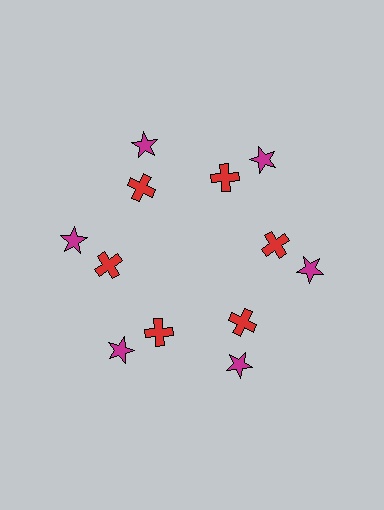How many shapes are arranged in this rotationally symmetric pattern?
There are 12 shapes, arranged in 6 groups of 2.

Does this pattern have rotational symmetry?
Yes, this pattern has 6-fold rotational symmetry. It looks the same after rotating 60 degrees around the center.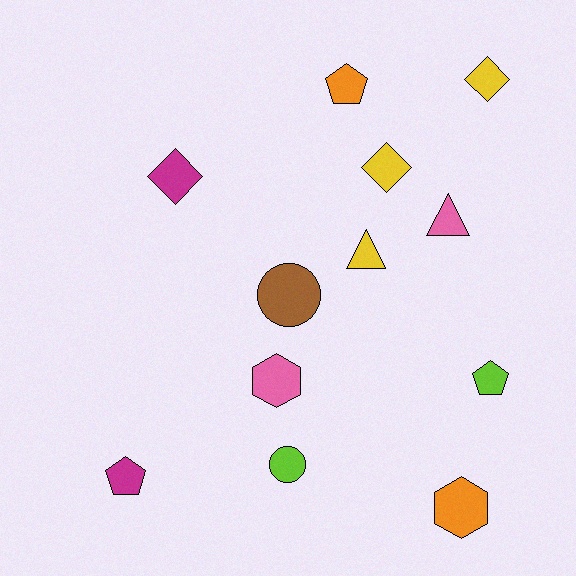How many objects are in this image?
There are 12 objects.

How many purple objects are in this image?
There are no purple objects.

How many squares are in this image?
There are no squares.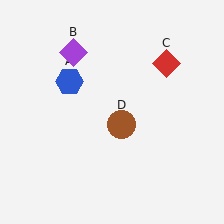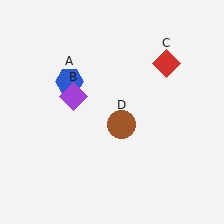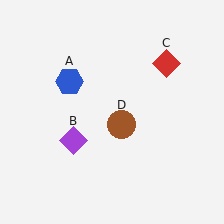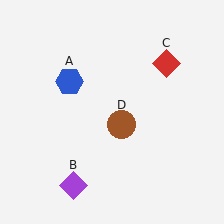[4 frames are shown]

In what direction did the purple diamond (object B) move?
The purple diamond (object B) moved down.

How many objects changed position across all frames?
1 object changed position: purple diamond (object B).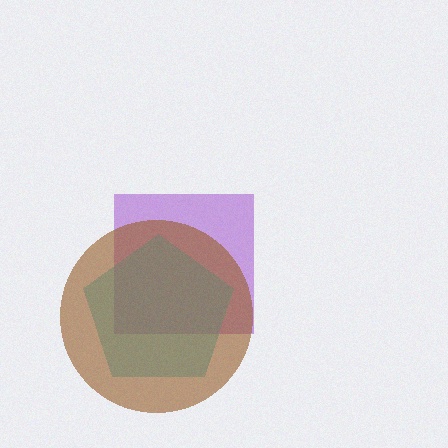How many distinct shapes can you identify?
There are 3 distinct shapes: a purple square, a cyan pentagon, a brown circle.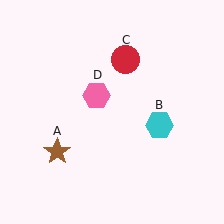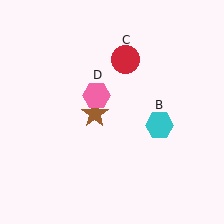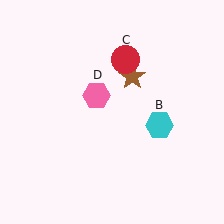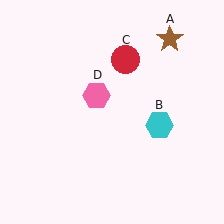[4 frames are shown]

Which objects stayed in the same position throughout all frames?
Cyan hexagon (object B) and red circle (object C) and pink hexagon (object D) remained stationary.